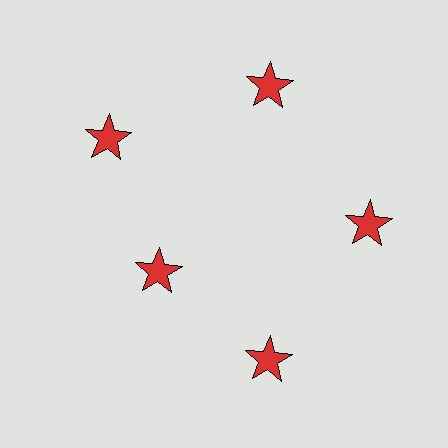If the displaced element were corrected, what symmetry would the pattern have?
It would have 5-fold rotational symmetry — the pattern would map onto itself every 72 degrees.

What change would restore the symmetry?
The symmetry would be restored by moving it outward, back onto the ring so that all 5 stars sit at equal angles and equal distance from the center.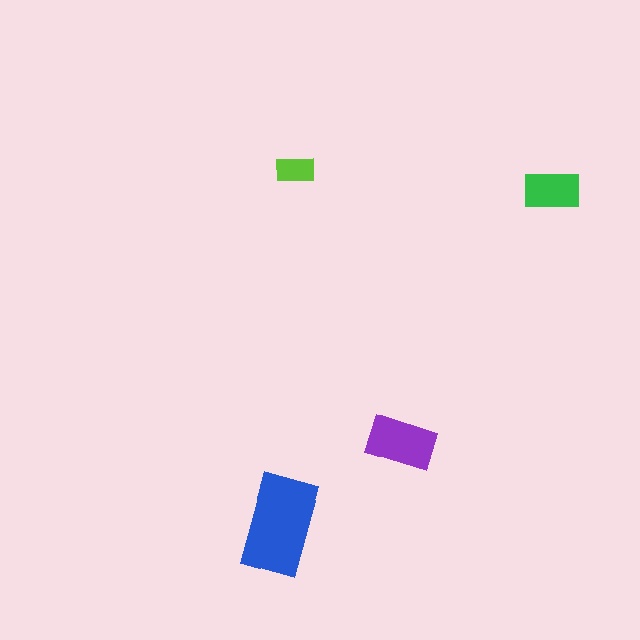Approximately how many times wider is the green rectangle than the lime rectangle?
About 1.5 times wider.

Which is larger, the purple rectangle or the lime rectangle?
The purple one.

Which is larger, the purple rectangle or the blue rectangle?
The blue one.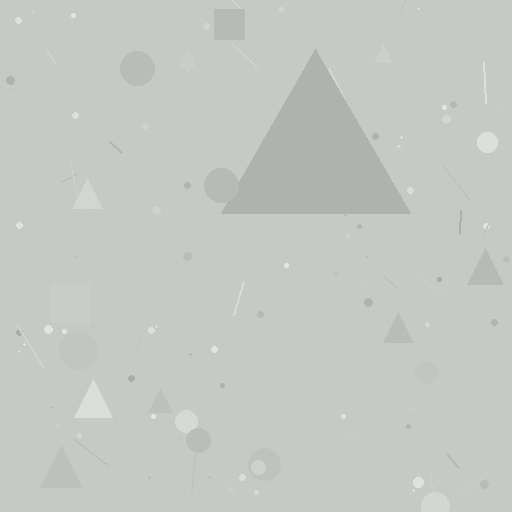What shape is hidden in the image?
A triangle is hidden in the image.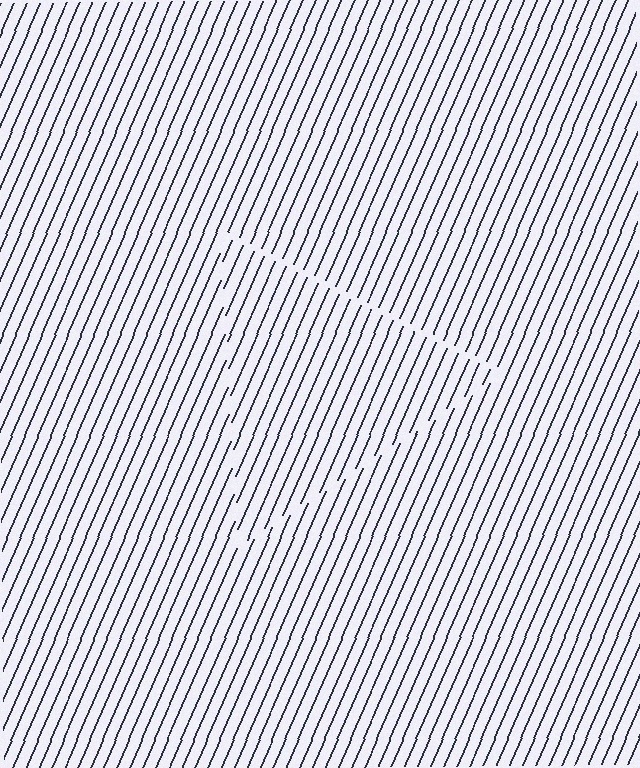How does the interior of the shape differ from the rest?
The interior of the shape contains the same grating, shifted by half a period — the contour is defined by the phase discontinuity where line-ends from the inner and outer gratings abut.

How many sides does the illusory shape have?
3 sides — the line-ends trace a triangle.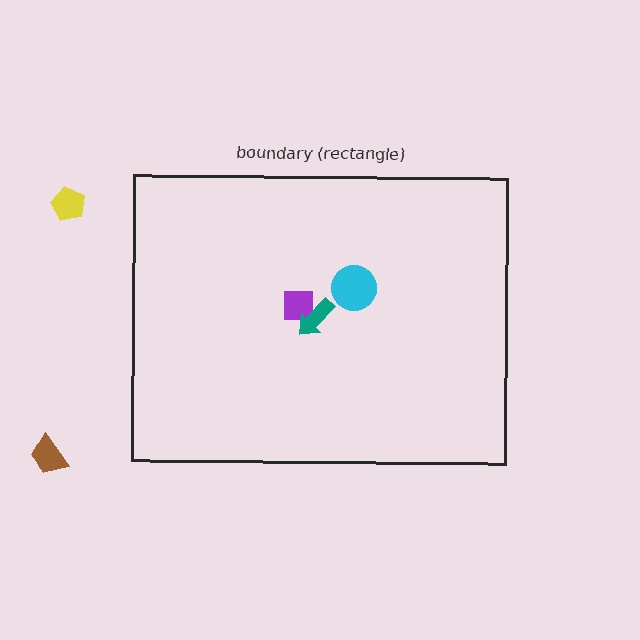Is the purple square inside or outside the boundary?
Inside.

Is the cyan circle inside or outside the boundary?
Inside.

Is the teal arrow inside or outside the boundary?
Inside.